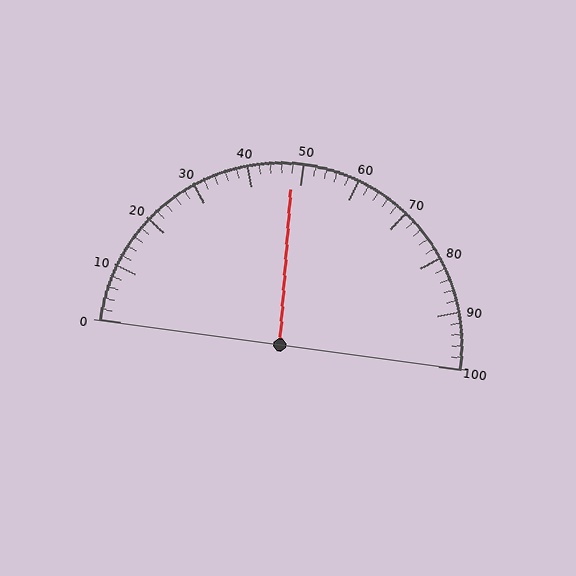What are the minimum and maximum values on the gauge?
The gauge ranges from 0 to 100.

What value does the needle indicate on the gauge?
The needle indicates approximately 48.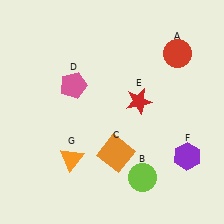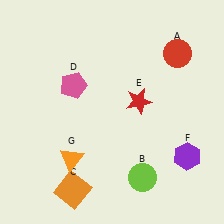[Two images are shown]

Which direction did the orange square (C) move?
The orange square (C) moved left.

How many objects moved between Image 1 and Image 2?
1 object moved between the two images.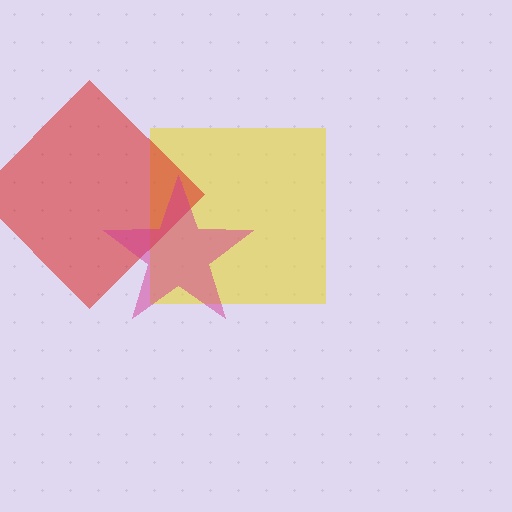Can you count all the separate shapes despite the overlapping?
Yes, there are 3 separate shapes.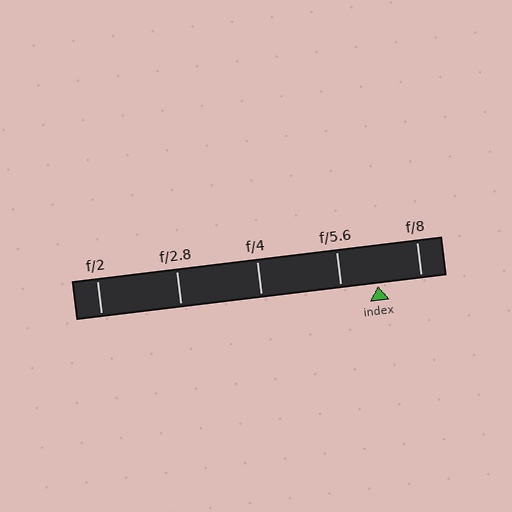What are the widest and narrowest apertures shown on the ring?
The widest aperture shown is f/2 and the narrowest is f/8.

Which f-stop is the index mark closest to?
The index mark is closest to f/5.6.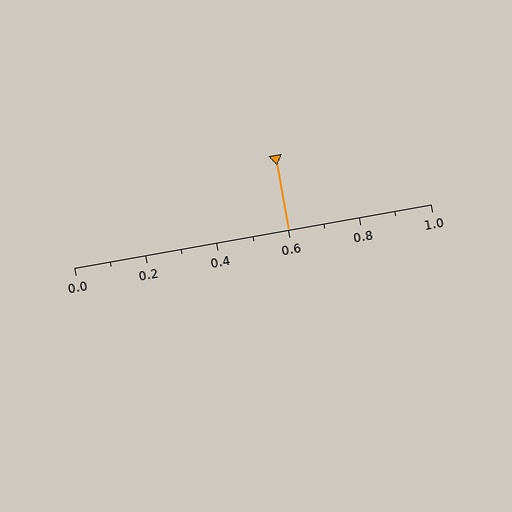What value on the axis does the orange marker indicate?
The marker indicates approximately 0.6.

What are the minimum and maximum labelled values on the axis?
The axis runs from 0.0 to 1.0.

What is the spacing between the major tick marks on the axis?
The major ticks are spaced 0.2 apart.